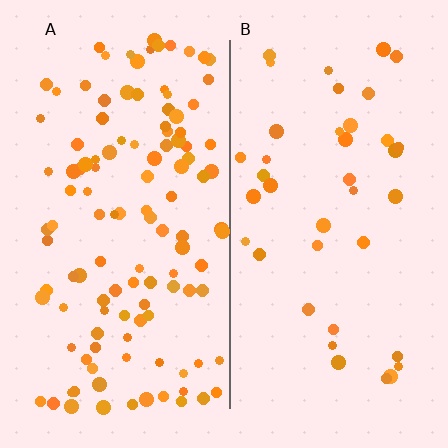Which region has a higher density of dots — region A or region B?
A (the left).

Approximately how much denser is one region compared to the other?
Approximately 2.9× — region A over region B.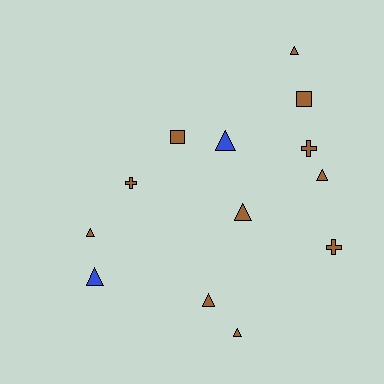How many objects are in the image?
There are 13 objects.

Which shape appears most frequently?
Triangle, with 8 objects.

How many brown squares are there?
There are 2 brown squares.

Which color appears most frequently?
Brown, with 11 objects.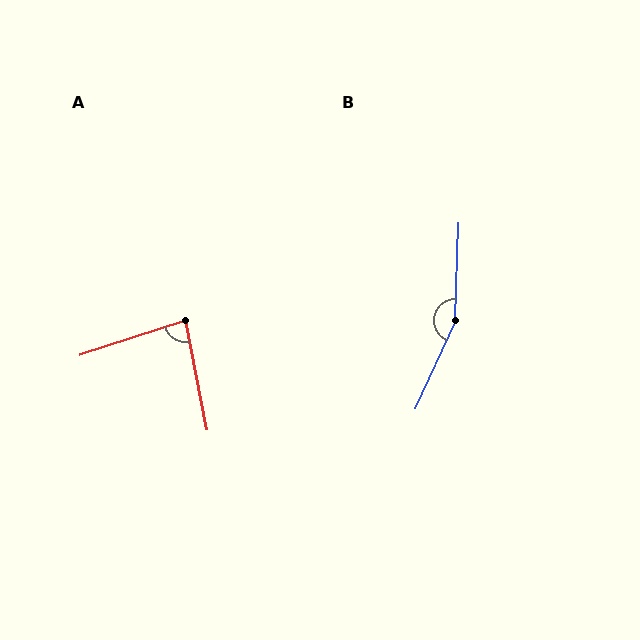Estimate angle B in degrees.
Approximately 157 degrees.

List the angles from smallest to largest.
A (83°), B (157°).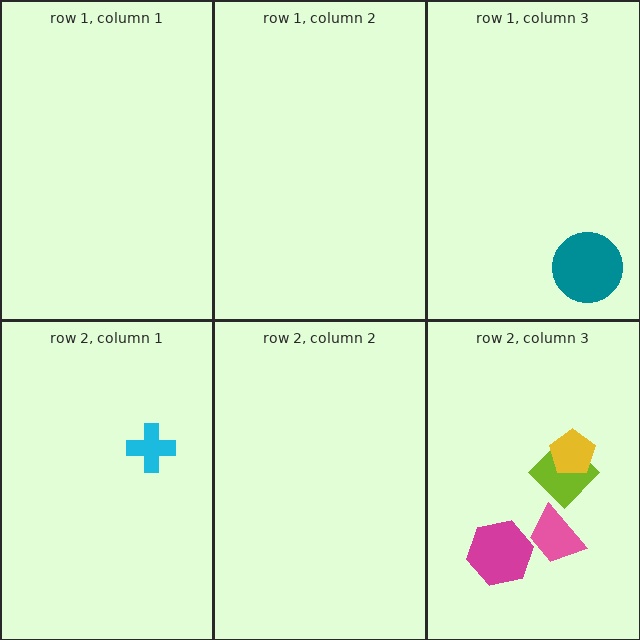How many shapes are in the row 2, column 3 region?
4.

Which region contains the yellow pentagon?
The row 2, column 3 region.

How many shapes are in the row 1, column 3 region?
1.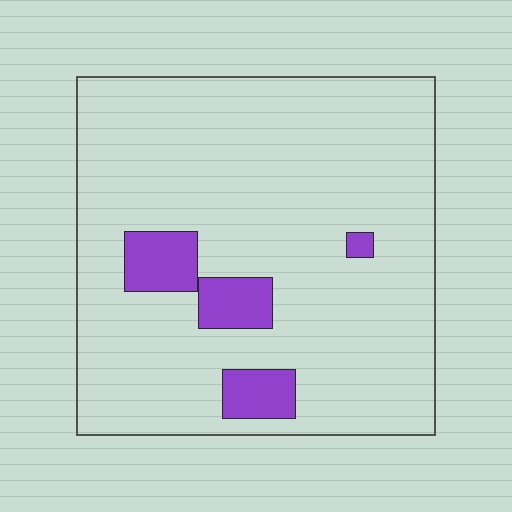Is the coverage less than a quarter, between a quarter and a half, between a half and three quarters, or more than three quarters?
Less than a quarter.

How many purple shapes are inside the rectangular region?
4.